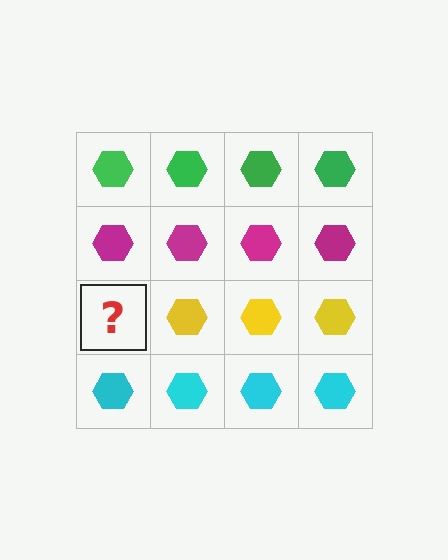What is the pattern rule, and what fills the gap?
The rule is that each row has a consistent color. The gap should be filled with a yellow hexagon.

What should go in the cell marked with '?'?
The missing cell should contain a yellow hexagon.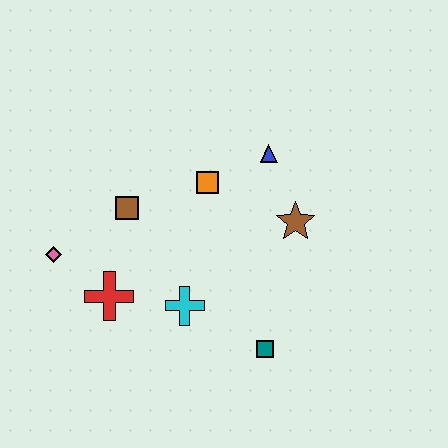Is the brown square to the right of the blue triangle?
No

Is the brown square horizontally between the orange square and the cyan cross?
No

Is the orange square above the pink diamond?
Yes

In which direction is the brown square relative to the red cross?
The brown square is above the red cross.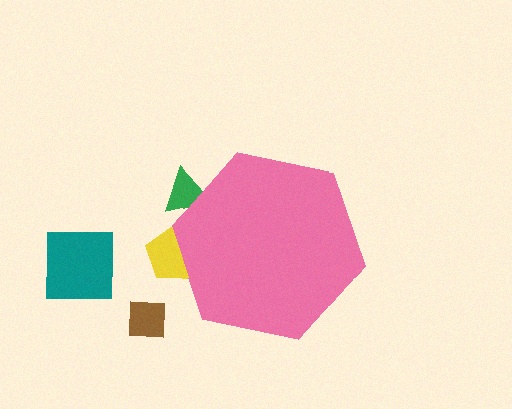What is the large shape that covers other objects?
A pink hexagon.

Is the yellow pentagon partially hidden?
Yes, the yellow pentagon is partially hidden behind the pink hexagon.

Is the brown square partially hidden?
No, the brown square is fully visible.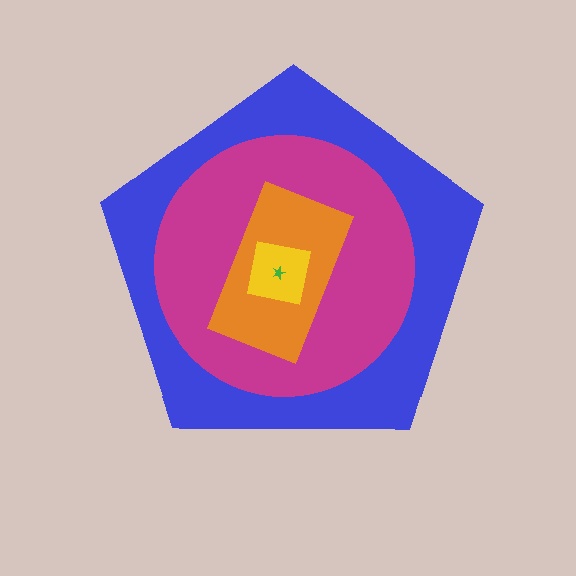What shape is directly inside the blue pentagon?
The magenta circle.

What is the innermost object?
The green star.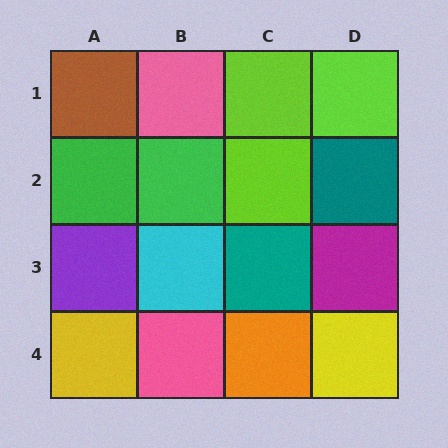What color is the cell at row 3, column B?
Cyan.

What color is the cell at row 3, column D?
Magenta.